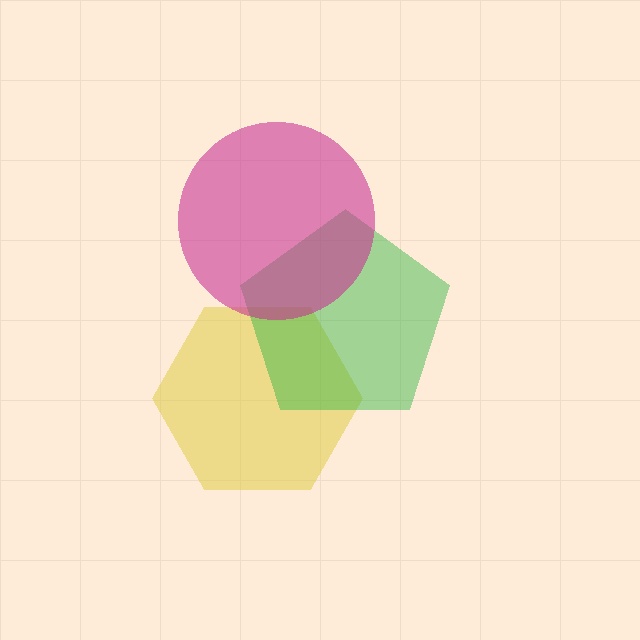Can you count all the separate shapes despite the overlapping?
Yes, there are 3 separate shapes.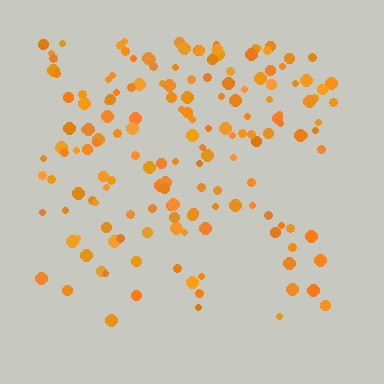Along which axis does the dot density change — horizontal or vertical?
Vertical.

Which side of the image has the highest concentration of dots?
The top.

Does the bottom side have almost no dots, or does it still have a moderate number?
Still a moderate number, just noticeably fewer than the top.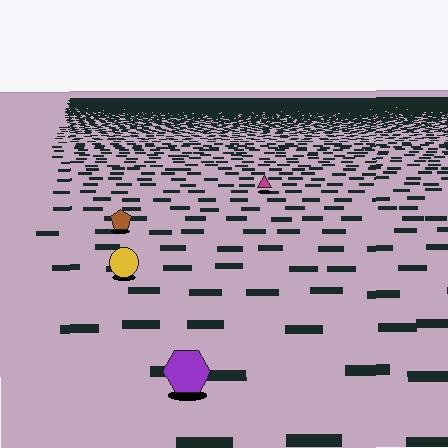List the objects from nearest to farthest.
From nearest to farthest: the purple hexagon, the yellow circle, the brown pentagon, the magenta triangle.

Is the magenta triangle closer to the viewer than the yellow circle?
No. The yellow circle is closer — you can tell from the texture gradient: the ground texture is coarser near it.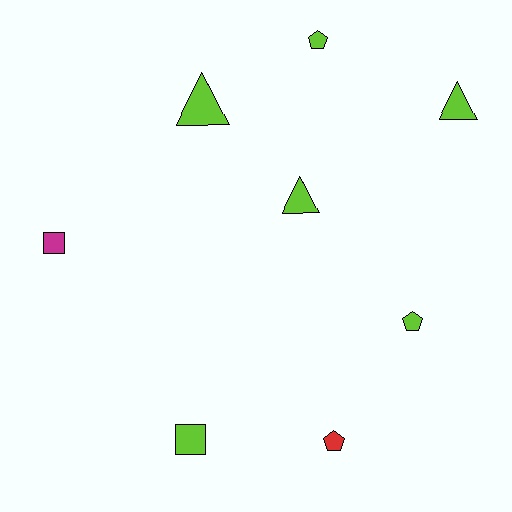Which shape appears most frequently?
Pentagon, with 3 objects.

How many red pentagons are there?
There is 1 red pentagon.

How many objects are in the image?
There are 8 objects.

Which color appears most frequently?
Lime, with 6 objects.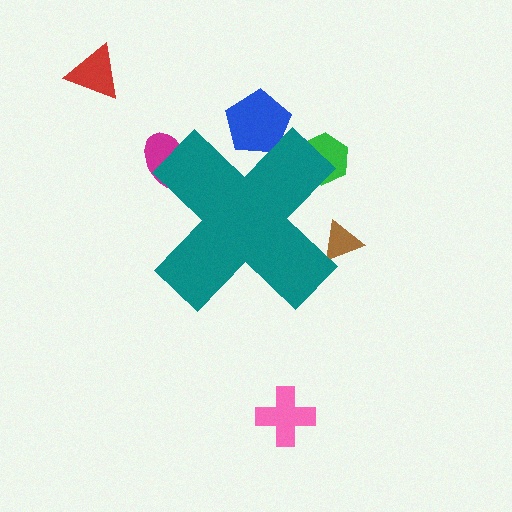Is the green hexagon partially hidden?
Yes, the green hexagon is partially hidden behind the teal cross.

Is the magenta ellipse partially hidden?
Yes, the magenta ellipse is partially hidden behind the teal cross.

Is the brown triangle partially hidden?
Yes, the brown triangle is partially hidden behind the teal cross.